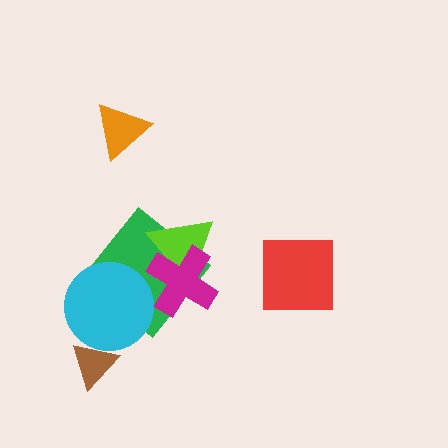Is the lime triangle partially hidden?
Yes, it is partially covered by another shape.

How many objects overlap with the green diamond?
3 objects overlap with the green diamond.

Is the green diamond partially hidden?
Yes, it is partially covered by another shape.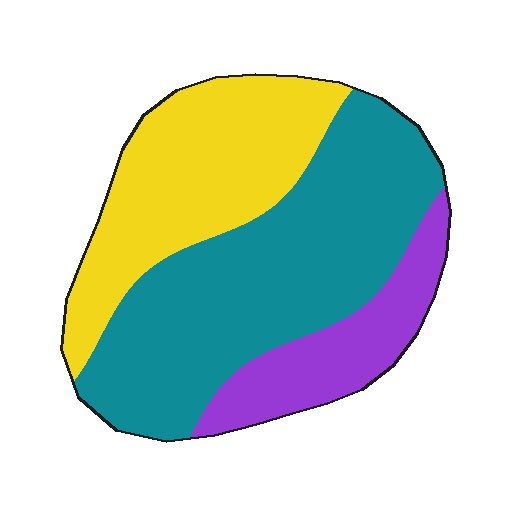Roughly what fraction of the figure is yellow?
Yellow takes up about one third (1/3) of the figure.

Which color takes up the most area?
Teal, at roughly 50%.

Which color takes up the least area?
Purple, at roughly 15%.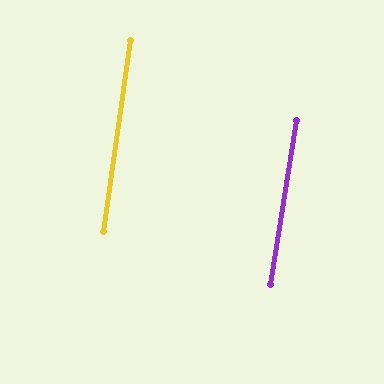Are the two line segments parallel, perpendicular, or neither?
Parallel — their directions differ by only 1.1°.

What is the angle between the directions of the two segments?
Approximately 1 degree.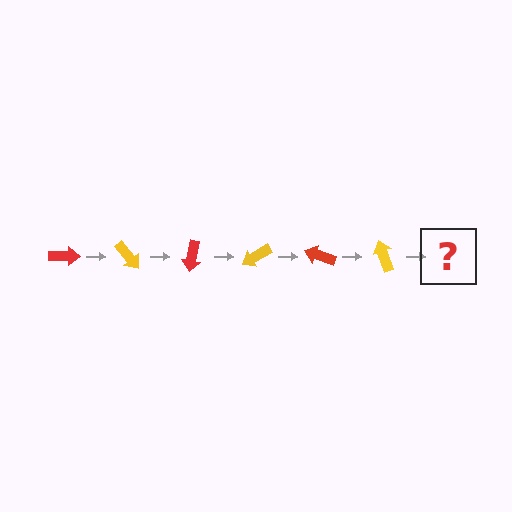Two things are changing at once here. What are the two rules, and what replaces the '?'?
The two rules are that it rotates 50 degrees each step and the color cycles through red and yellow. The '?' should be a red arrow, rotated 300 degrees from the start.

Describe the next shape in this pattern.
It should be a red arrow, rotated 300 degrees from the start.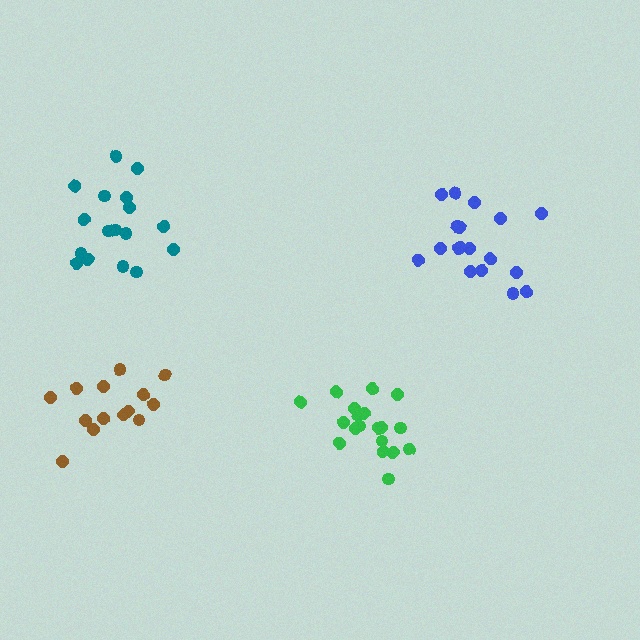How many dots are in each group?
Group 1: 18 dots, Group 2: 19 dots, Group 3: 14 dots, Group 4: 17 dots (68 total).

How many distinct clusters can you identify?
There are 4 distinct clusters.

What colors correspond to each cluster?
The clusters are colored: blue, green, brown, teal.